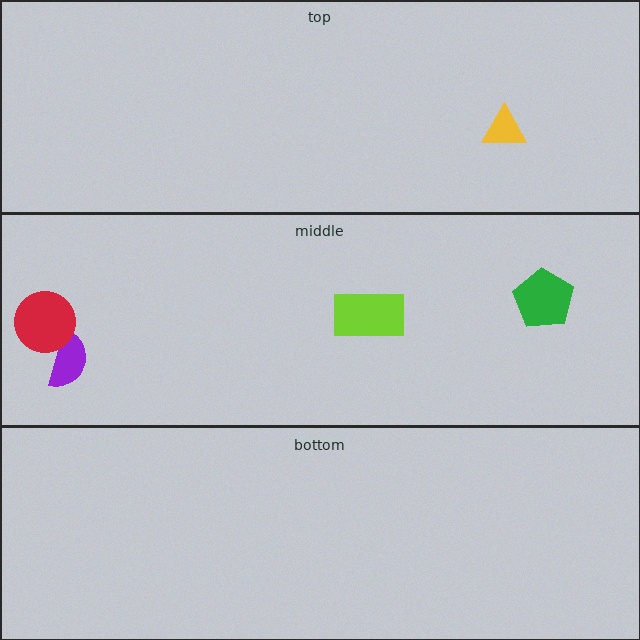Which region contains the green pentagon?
The middle region.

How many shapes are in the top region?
1.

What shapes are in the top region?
The yellow triangle.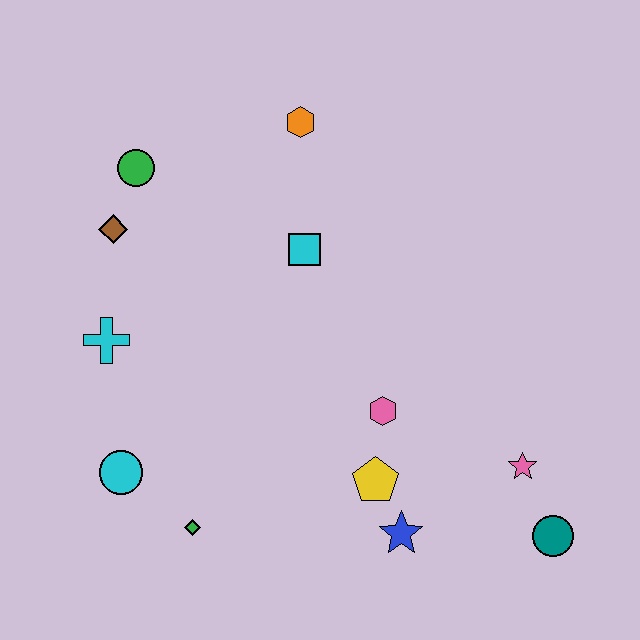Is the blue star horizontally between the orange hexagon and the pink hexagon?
No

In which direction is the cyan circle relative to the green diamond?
The cyan circle is to the left of the green diamond.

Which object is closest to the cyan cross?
The brown diamond is closest to the cyan cross.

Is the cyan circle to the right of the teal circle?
No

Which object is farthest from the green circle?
The teal circle is farthest from the green circle.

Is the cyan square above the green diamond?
Yes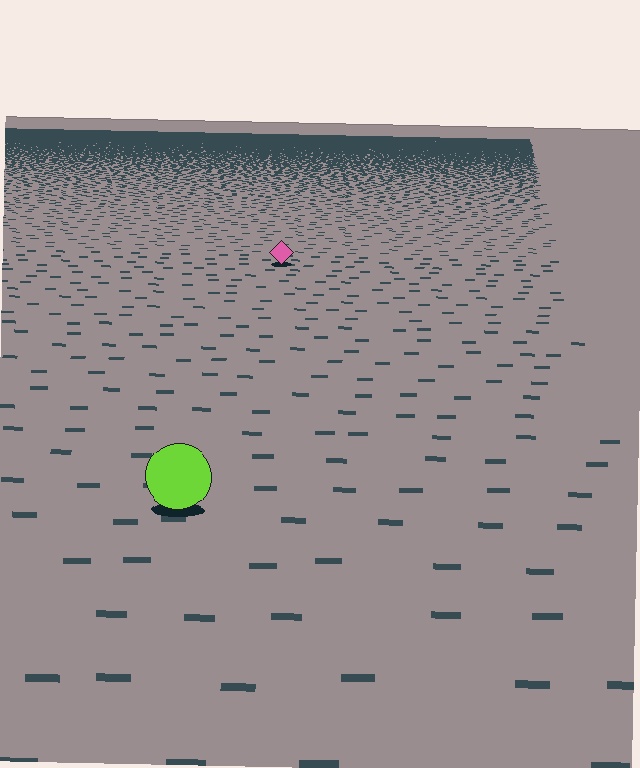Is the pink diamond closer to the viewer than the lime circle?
No. The lime circle is closer — you can tell from the texture gradient: the ground texture is coarser near it.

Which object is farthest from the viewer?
The pink diamond is farthest from the viewer. It appears smaller and the ground texture around it is denser.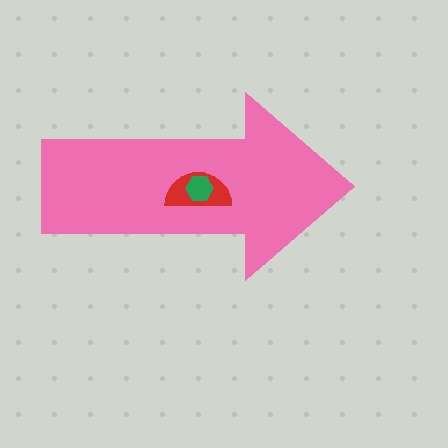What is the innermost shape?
The green hexagon.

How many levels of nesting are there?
3.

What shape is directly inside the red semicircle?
The green hexagon.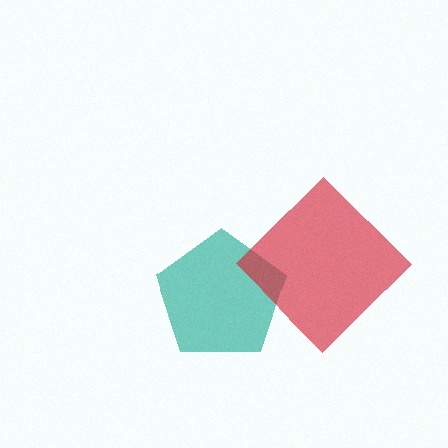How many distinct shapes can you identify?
There are 2 distinct shapes: a teal pentagon, a red diamond.